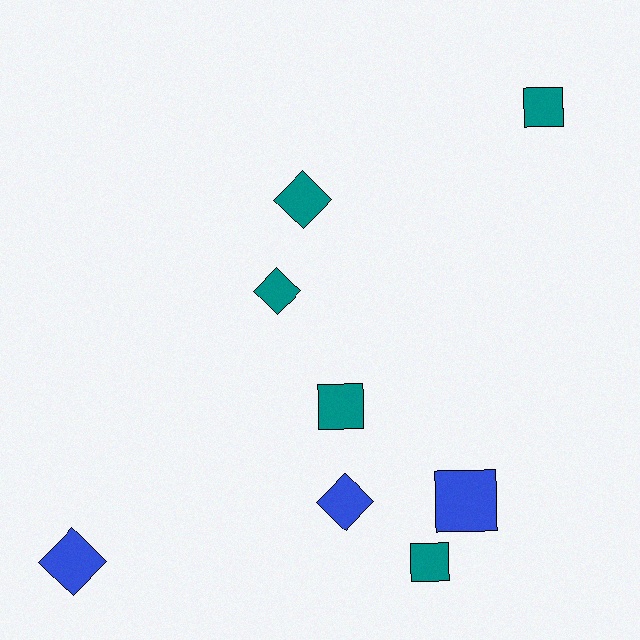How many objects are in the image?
There are 8 objects.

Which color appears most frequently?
Teal, with 5 objects.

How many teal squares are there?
There are 3 teal squares.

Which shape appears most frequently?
Diamond, with 4 objects.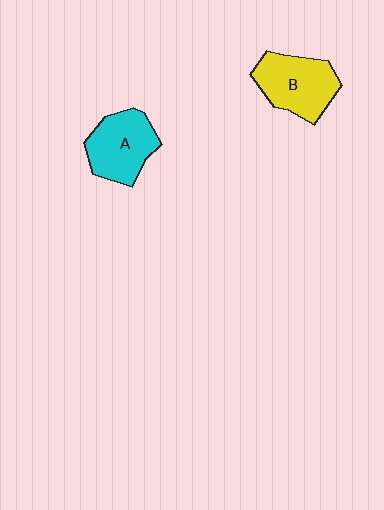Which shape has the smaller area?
Shape A (cyan).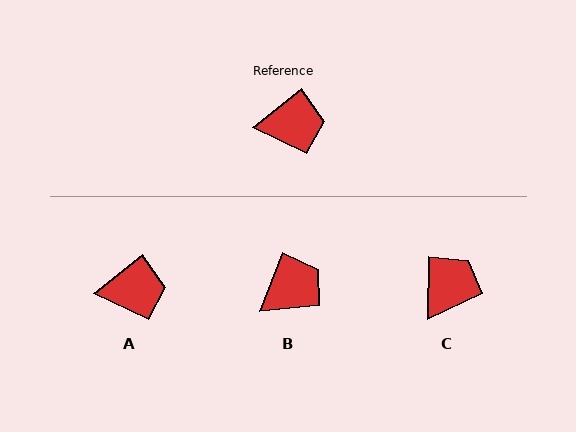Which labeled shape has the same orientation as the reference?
A.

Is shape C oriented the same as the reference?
No, it is off by about 50 degrees.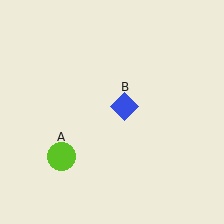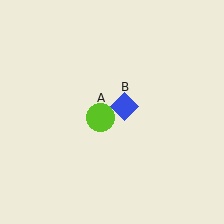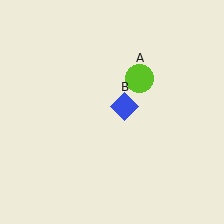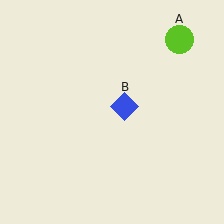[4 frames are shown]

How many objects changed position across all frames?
1 object changed position: lime circle (object A).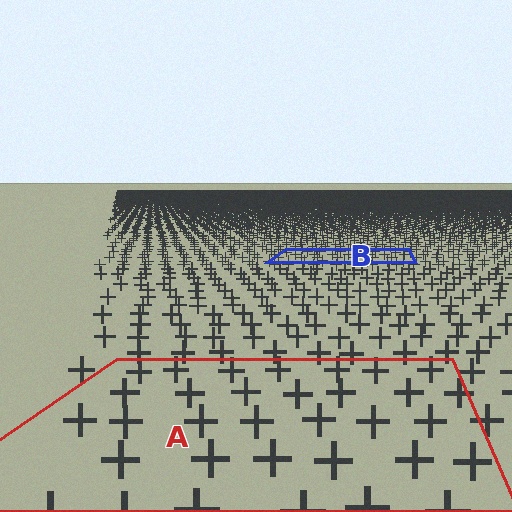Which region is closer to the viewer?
Region A is closer. The texture elements there are larger and more spread out.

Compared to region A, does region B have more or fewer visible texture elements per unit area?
Region B has more texture elements per unit area — they are packed more densely because it is farther away.